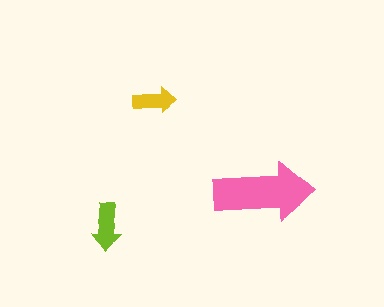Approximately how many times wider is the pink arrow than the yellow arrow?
About 2.5 times wider.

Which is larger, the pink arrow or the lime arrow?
The pink one.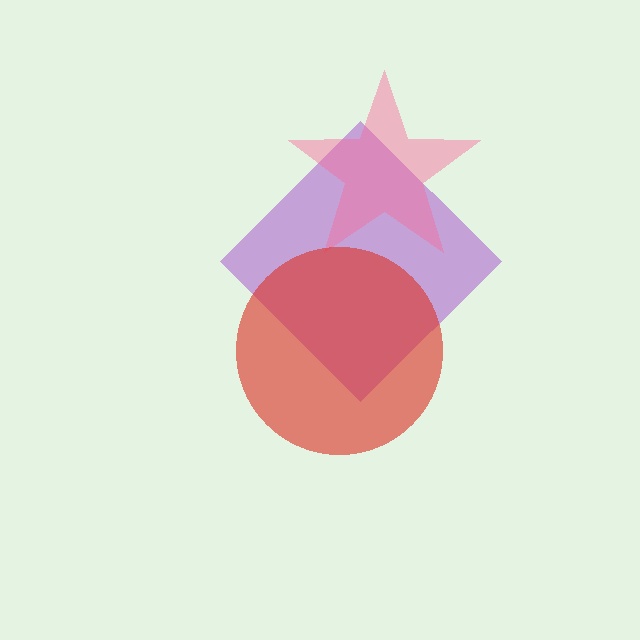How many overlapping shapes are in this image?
There are 3 overlapping shapes in the image.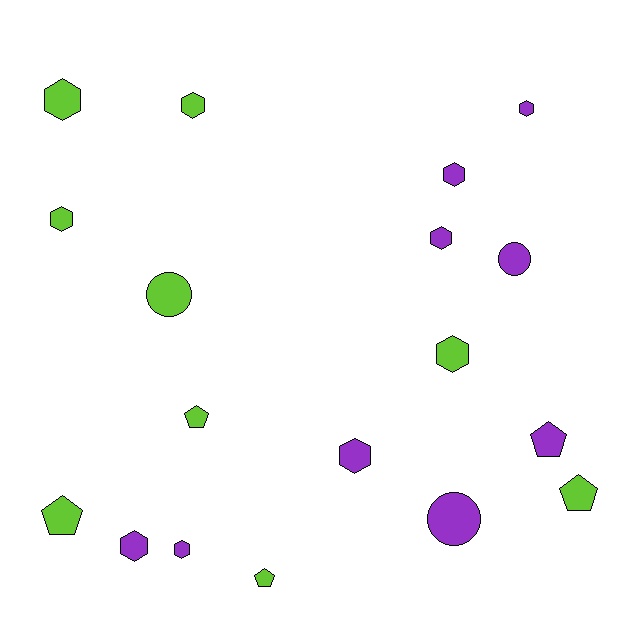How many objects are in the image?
There are 18 objects.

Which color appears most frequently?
Lime, with 9 objects.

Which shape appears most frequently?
Hexagon, with 10 objects.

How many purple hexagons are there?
There are 6 purple hexagons.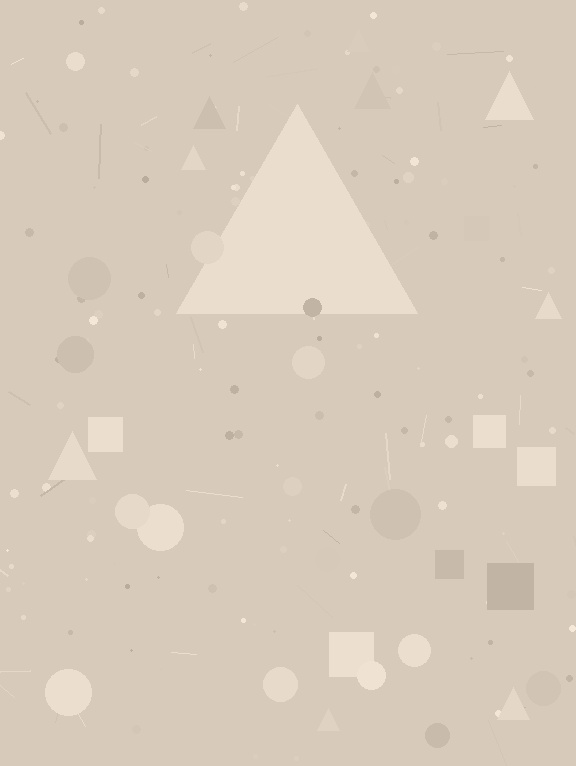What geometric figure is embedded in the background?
A triangle is embedded in the background.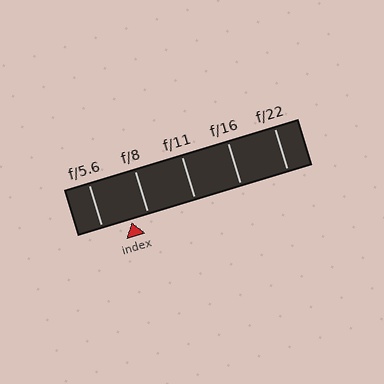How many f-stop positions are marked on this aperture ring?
There are 5 f-stop positions marked.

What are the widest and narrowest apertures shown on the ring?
The widest aperture shown is f/5.6 and the narrowest is f/22.